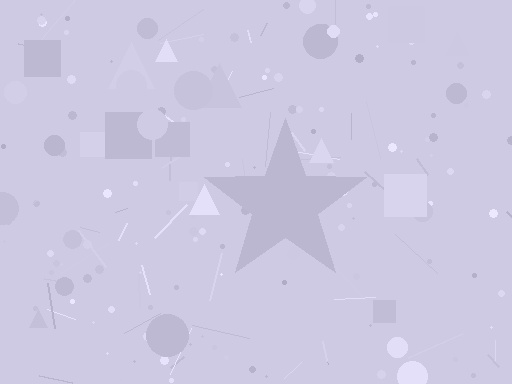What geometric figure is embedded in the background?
A star is embedded in the background.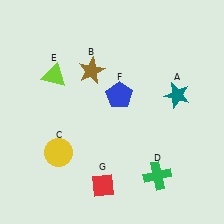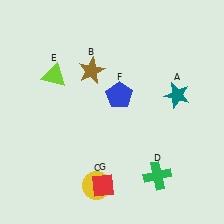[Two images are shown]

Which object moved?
The yellow circle (C) moved right.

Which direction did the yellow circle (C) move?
The yellow circle (C) moved right.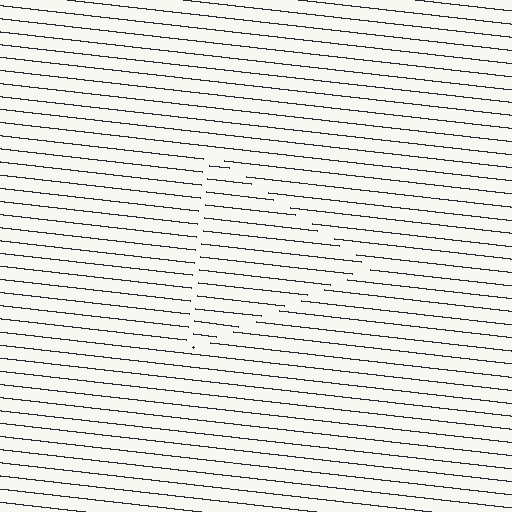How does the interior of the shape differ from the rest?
The interior of the shape contains the same grating, shifted by half a period — the contour is defined by the phase discontinuity where line-ends from the inner and outer gratings abut.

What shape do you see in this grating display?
An illusory triangle. The interior of the shape contains the same grating, shifted by half a period — the contour is defined by the phase discontinuity where line-ends from the inner and outer gratings abut.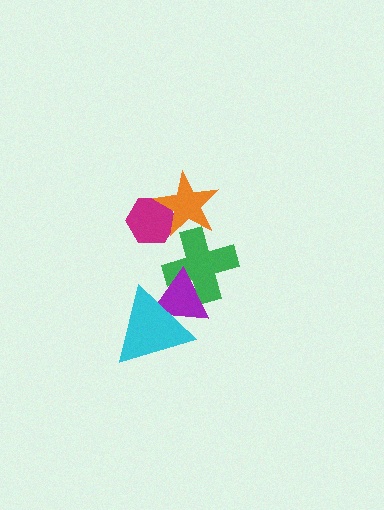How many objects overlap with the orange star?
2 objects overlap with the orange star.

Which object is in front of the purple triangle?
The cyan triangle is in front of the purple triangle.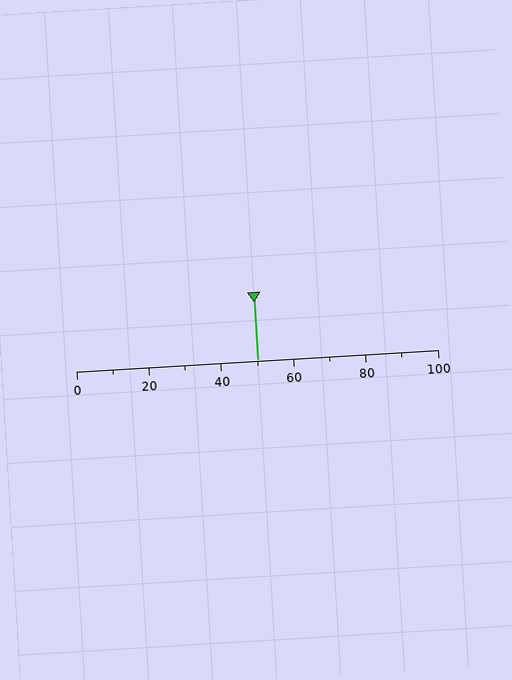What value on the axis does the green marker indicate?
The marker indicates approximately 50.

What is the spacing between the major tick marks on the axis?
The major ticks are spaced 20 apart.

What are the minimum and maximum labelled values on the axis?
The axis runs from 0 to 100.